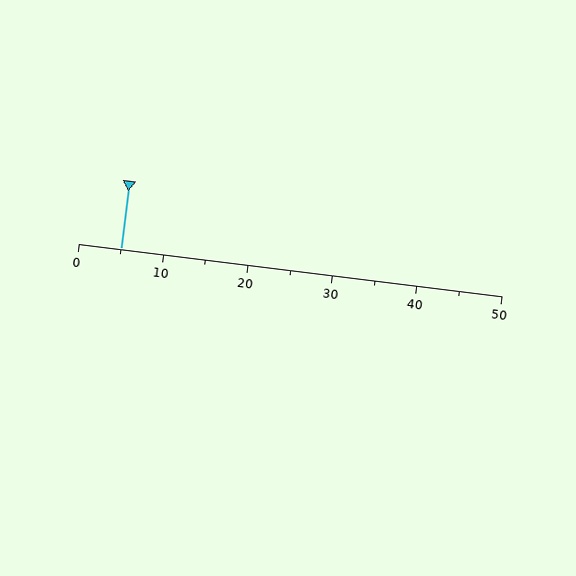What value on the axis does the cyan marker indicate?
The marker indicates approximately 5.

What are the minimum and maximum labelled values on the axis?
The axis runs from 0 to 50.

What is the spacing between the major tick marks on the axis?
The major ticks are spaced 10 apart.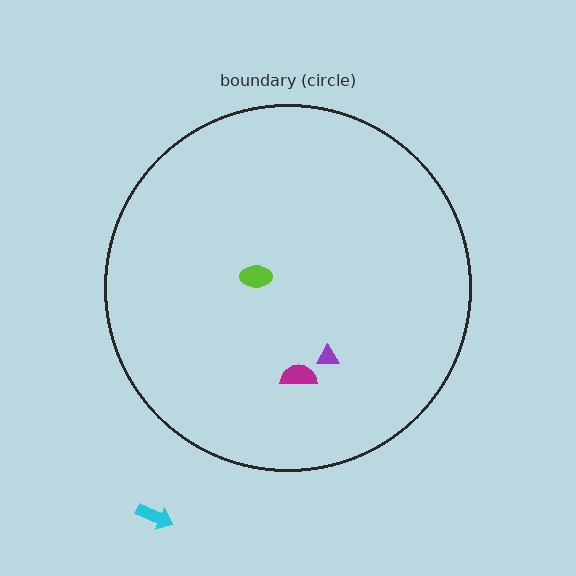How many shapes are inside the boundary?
3 inside, 1 outside.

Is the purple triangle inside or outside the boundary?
Inside.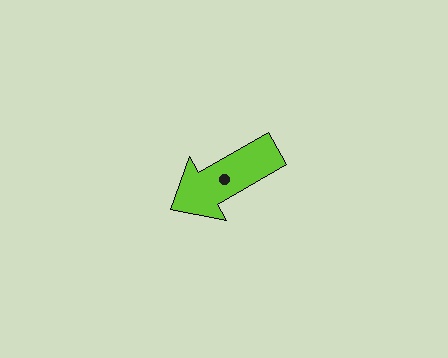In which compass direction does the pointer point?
Southwest.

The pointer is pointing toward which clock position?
Roughly 8 o'clock.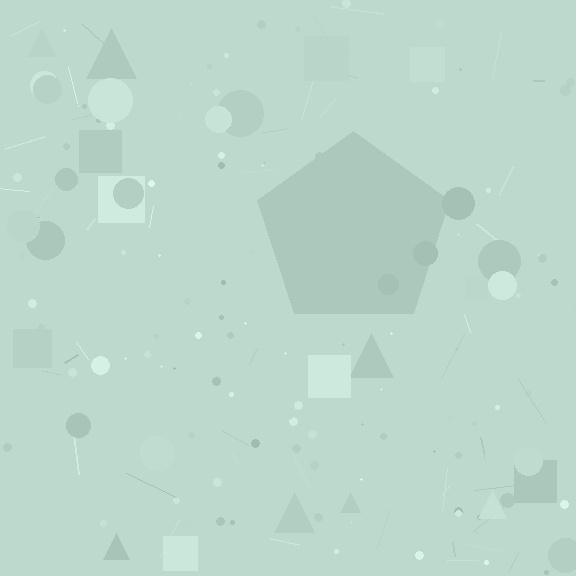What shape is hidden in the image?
A pentagon is hidden in the image.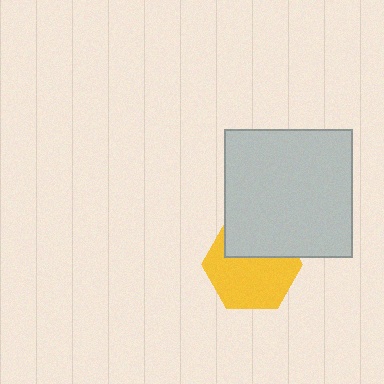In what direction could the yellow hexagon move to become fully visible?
The yellow hexagon could move down. That would shift it out from behind the light gray square entirely.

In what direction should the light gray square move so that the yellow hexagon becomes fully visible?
The light gray square should move up. That is the shortest direction to clear the overlap and leave the yellow hexagon fully visible.